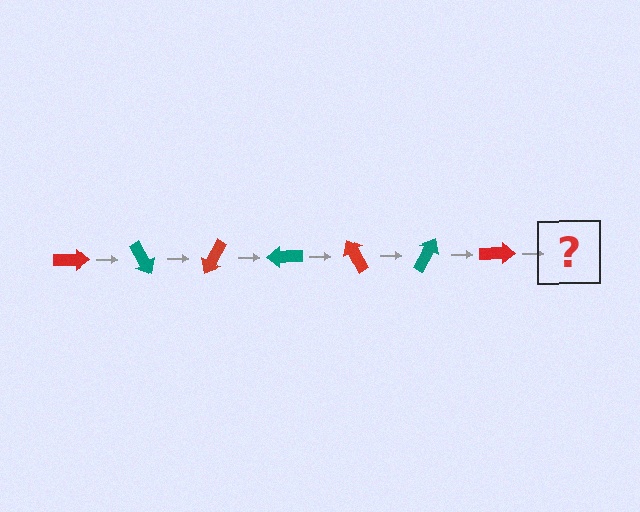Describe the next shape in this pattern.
It should be a teal arrow, rotated 420 degrees from the start.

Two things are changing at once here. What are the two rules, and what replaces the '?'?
The two rules are that it rotates 60 degrees each step and the color cycles through red and teal. The '?' should be a teal arrow, rotated 420 degrees from the start.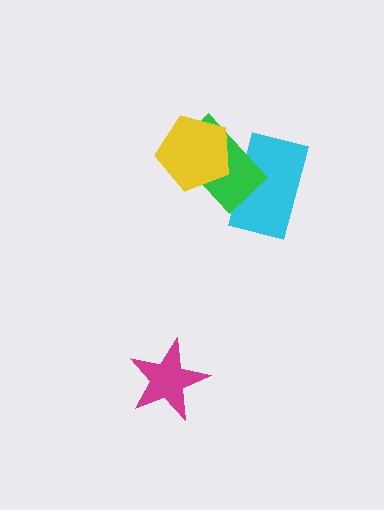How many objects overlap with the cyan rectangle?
1 object overlaps with the cyan rectangle.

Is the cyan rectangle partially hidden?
Yes, it is partially covered by another shape.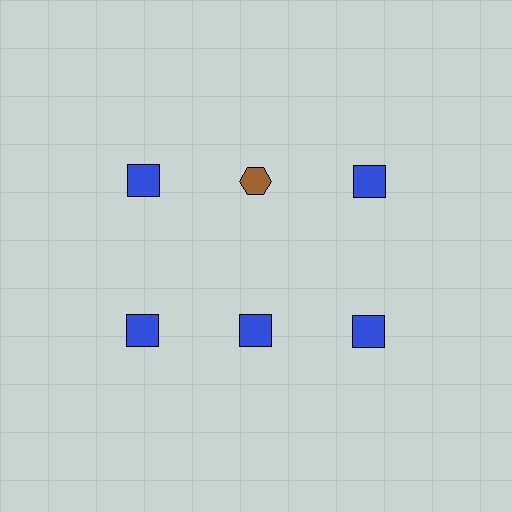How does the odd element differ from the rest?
It differs in both color (brown instead of blue) and shape (hexagon instead of square).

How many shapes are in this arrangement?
There are 6 shapes arranged in a grid pattern.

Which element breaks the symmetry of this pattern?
The brown hexagon in the top row, second from left column breaks the symmetry. All other shapes are blue squares.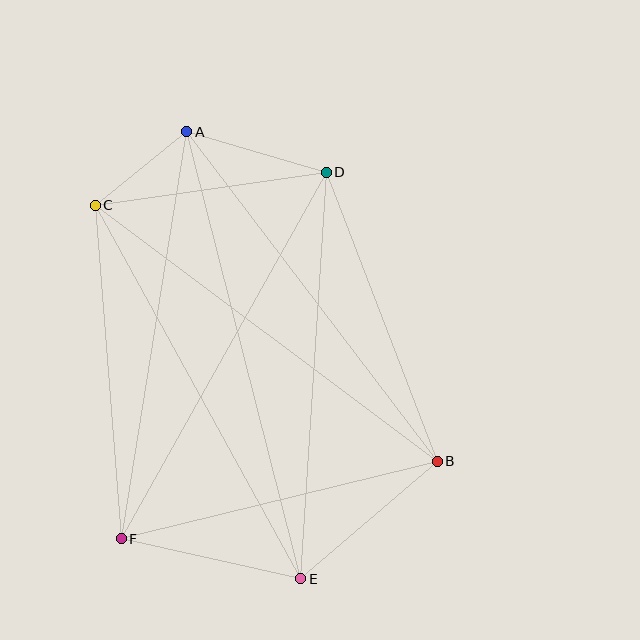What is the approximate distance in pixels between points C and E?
The distance between C and E is approximately 426 pixels.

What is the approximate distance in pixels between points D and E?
The distance between D and E is approximately 407 pixels.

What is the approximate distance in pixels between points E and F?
The distance between E and F is approximately 184 pixels.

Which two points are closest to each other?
Points A and C are closest to each other.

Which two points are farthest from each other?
Points A and E are farthest from each other.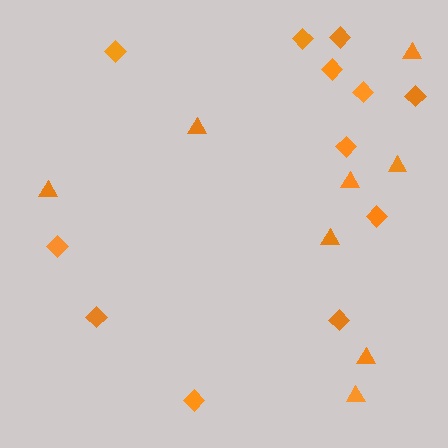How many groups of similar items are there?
There are 2 groups: one group of triangles (8) and one group of diamonds (12).